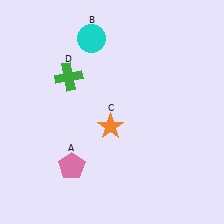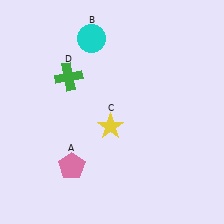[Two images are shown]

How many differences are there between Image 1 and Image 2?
There is 1 difference between the two images.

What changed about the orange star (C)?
In Image 1, C is orange. In Image 2, it changed to yellow.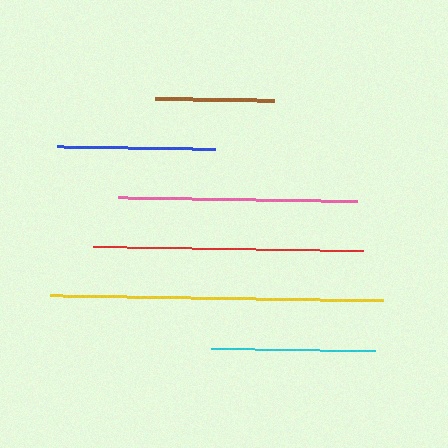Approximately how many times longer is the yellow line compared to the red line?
The yellow line is approximately 1.2 times the length of the red line.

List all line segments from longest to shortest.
From longest to shortest: yellow, red, pink, cyan, blue, brown.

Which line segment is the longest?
The yellow line is the longest at approximately 333 pixels.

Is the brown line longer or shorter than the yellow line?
The yellow line is longer than the brown line.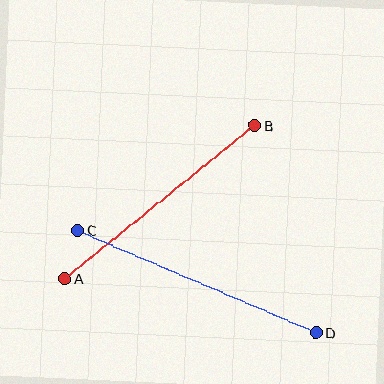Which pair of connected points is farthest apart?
Points C and D are farthest apart.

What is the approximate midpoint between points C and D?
The midpoint is at approximately (197, 281) pixels.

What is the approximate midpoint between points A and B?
The midpoint is at approximately (160, 202) pixels.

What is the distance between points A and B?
The distance is approximately 244 pixels.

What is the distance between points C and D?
The distance is approximately 260 pixels.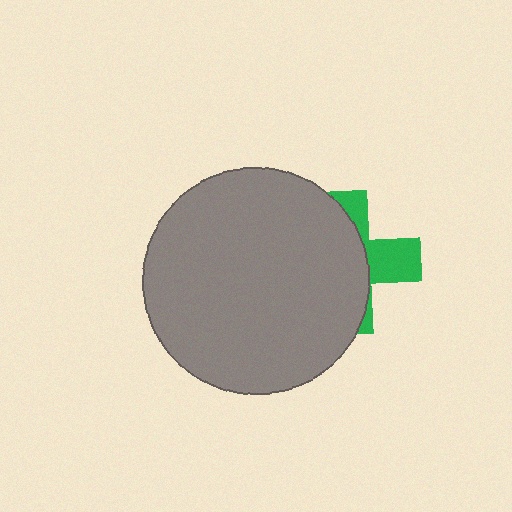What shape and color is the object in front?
The object in front is a gray circle.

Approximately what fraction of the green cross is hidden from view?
Roughly 66% of the green cross is hidden behind the gray circle.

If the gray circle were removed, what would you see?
You would see the complete green cross.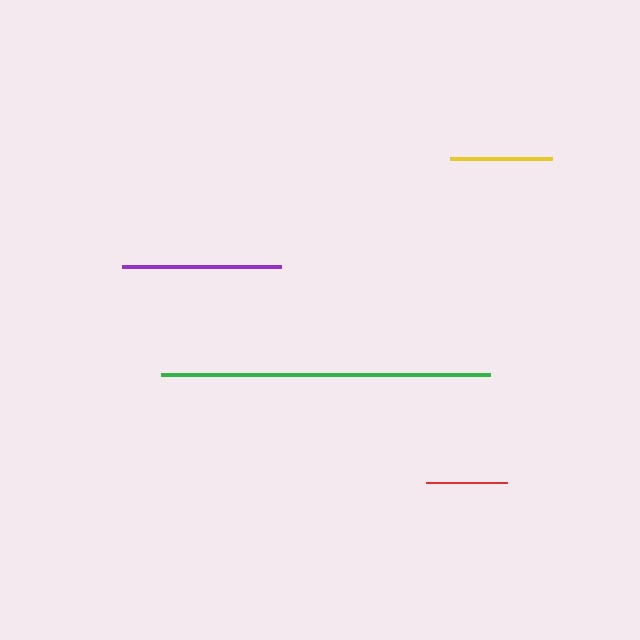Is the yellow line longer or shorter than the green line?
The green line is longer than the yellow line.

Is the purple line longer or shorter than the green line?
The green line is longer than the purple line.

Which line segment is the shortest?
The red line is the shortest at approximately 81 pixels.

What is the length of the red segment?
The red segment is approximately 81 pixels long.